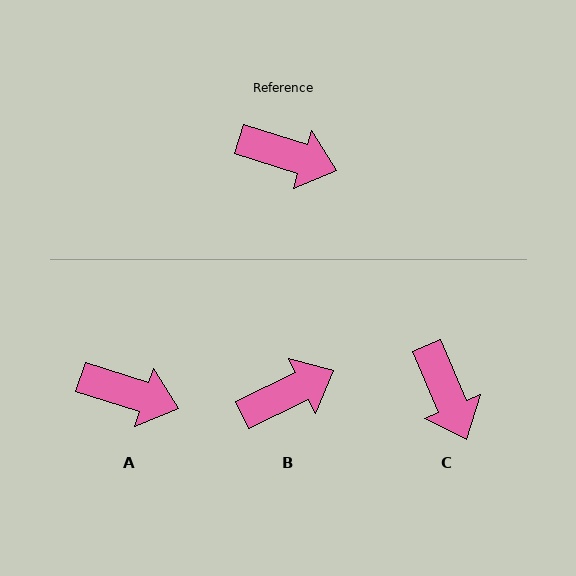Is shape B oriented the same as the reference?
No, it is off by about 44 degrees.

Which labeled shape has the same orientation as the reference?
A.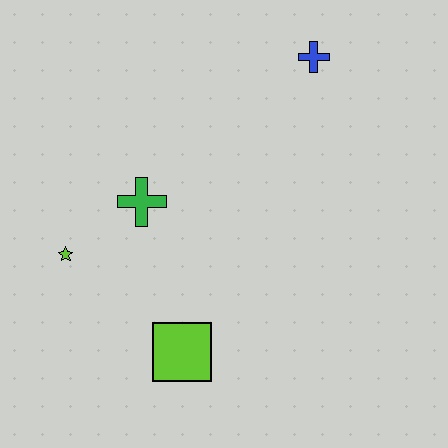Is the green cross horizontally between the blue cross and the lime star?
Yes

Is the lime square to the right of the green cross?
Yes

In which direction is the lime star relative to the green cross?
The lime star is to the left of the green cross.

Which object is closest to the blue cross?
The green cross is closest to the blue cross.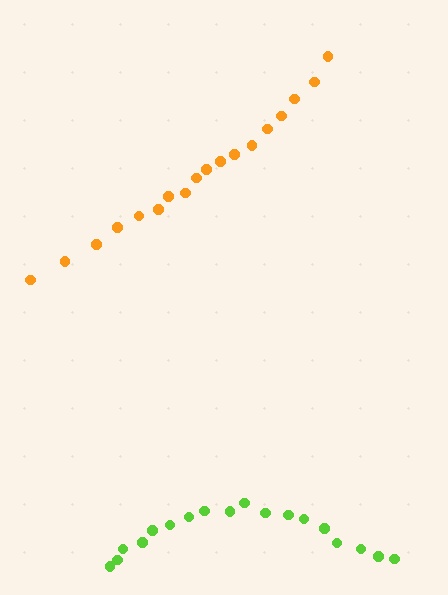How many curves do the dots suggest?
There are 2 distinct paths.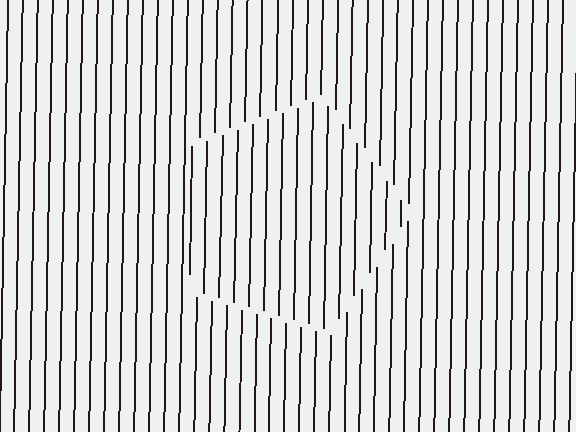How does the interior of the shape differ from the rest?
The interior of the shape contains the same grating, shifted by half a period — the contour is defined by the phase discontinuity where line-ends from the inner and outer gratings abut.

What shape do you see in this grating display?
An illusory pentagon. The interior of the shape contains the same grating, shifted by half a period — the contour is defined by the phase discontinuity where line-ends from the inner and outer gratings abut.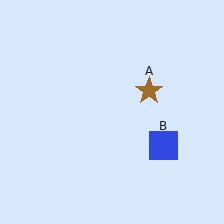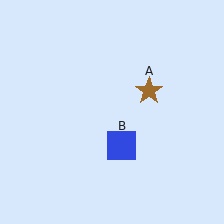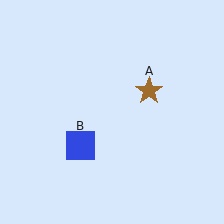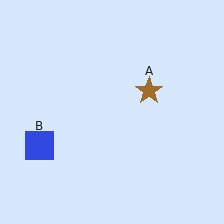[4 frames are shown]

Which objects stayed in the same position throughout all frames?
Brown star (object A) remained stationary.